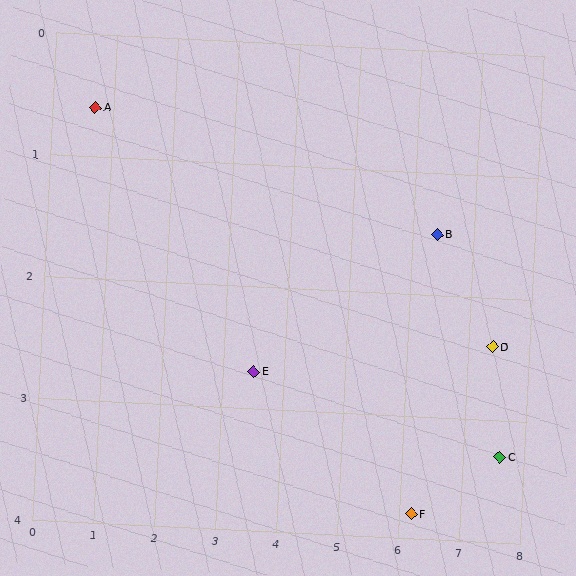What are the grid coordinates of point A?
Point A is at approximately (0.7, 0.6).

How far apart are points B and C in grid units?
Points B and C are about 2.2 grid units apart.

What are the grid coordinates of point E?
Point E is at approximately (3.5, 2.7).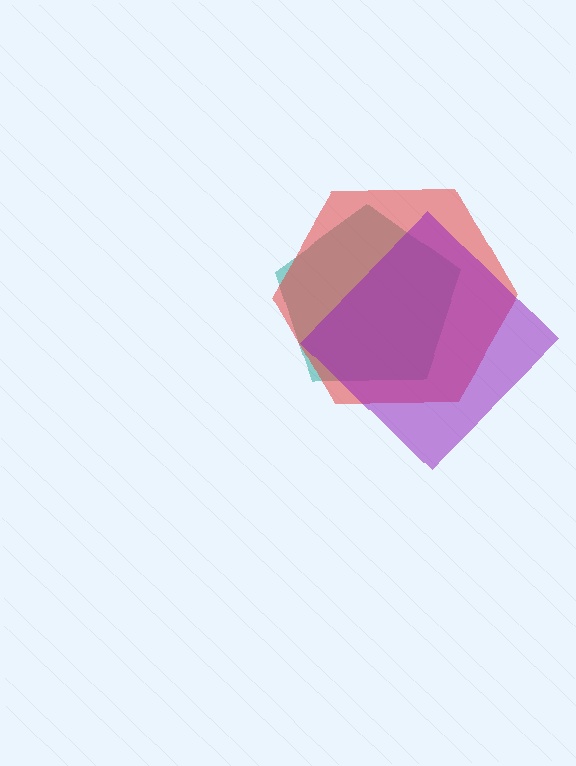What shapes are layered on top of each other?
The layered shapes are: a teal pentagon, a red hexagon, a purple diamond.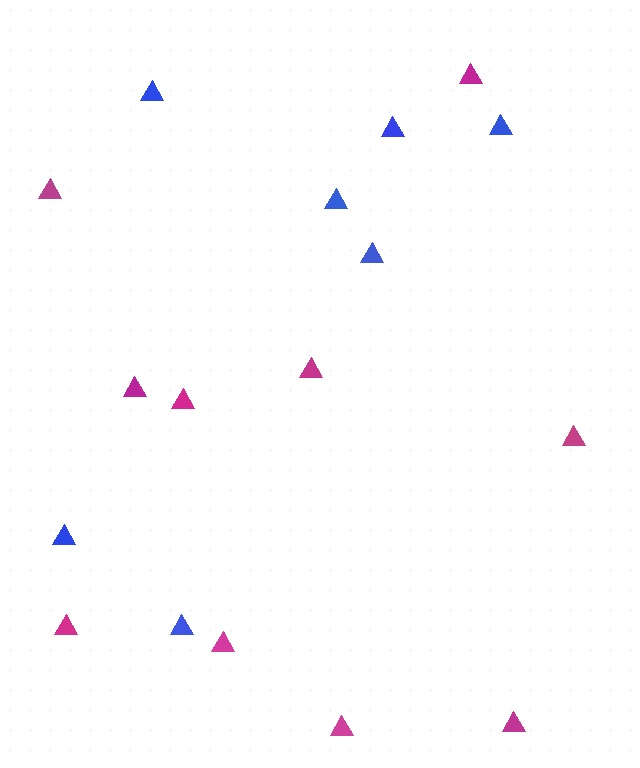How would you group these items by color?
There are 2 groups: one group of magenta triangles (10) and one group of blue triangles (7).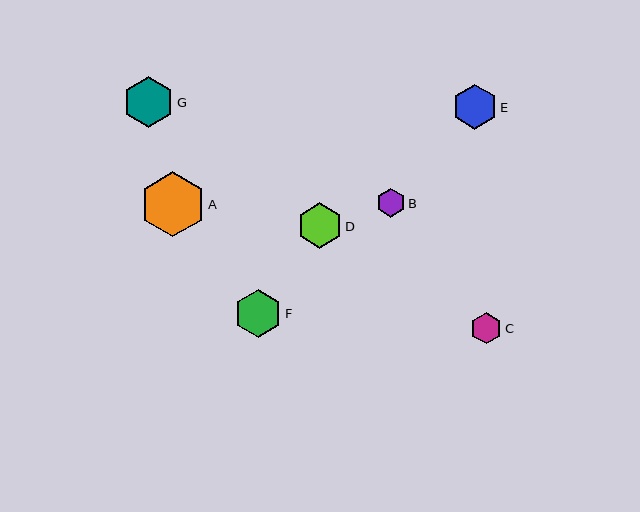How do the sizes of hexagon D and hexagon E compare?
Hexagon D and hexagon E are approximately the same size.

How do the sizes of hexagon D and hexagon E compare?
Hexagon D and hexagon E are approximately the same size.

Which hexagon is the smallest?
Hexagon B is the smallest with a size of approximately 29 pixels.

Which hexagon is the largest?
Hexagon A is the largest with a size of approximately 65 pixels.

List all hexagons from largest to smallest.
From largest to smallest: A, G, F, D, E, C, B.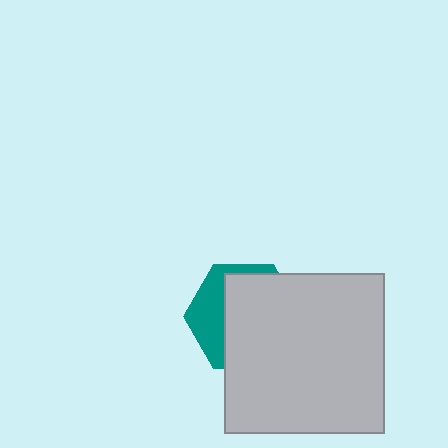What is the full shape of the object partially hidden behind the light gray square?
The partially hidden object is a teal hexagon.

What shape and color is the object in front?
The object in front is a light gray square.